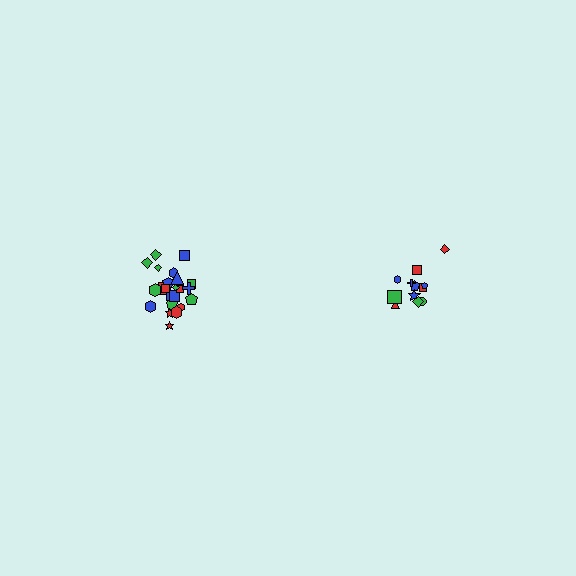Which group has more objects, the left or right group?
The left group.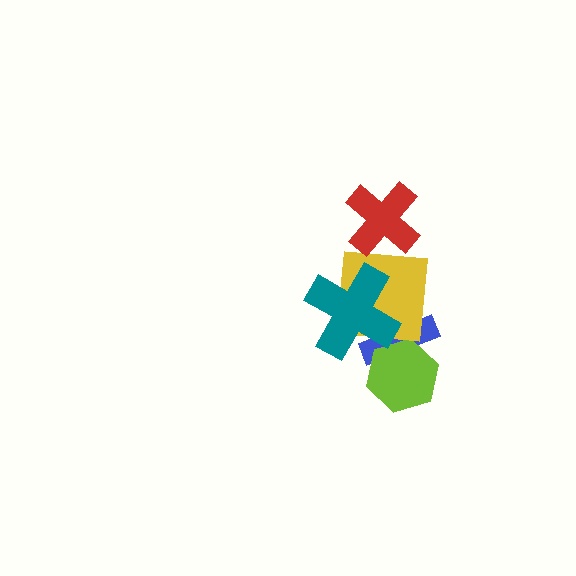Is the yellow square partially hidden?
Yes, it is partially covered by another shape.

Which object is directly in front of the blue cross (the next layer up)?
The lime hexagon is directly in front of the blue cross.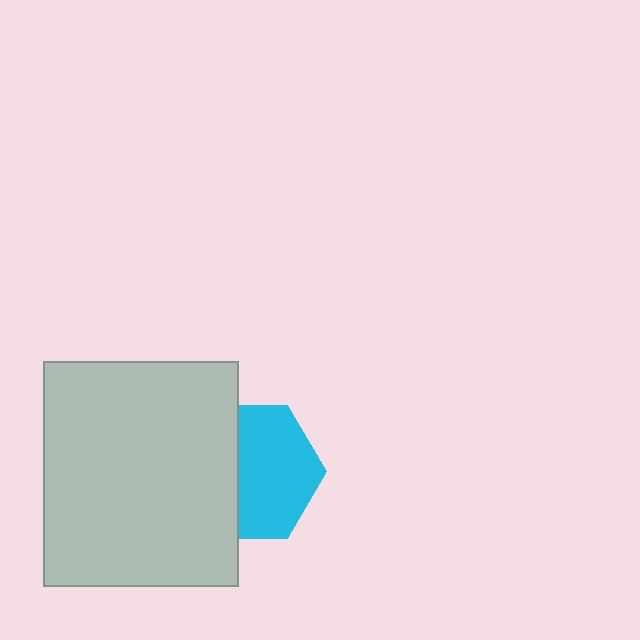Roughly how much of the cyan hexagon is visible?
About half of it is visible (roughly 58%).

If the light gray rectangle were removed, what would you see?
You would see the complete cyan hexagon.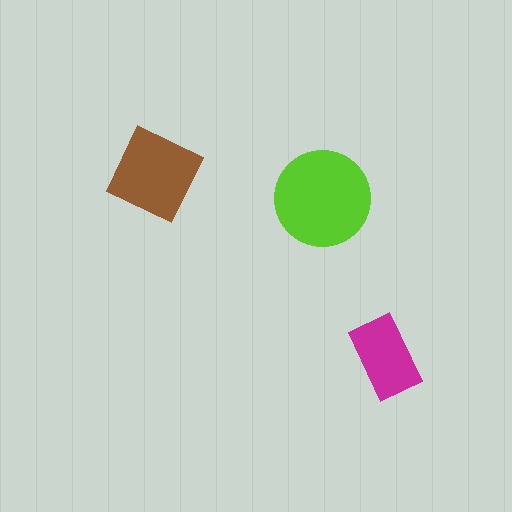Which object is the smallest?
The magenta rectangle.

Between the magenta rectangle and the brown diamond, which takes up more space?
The brown diamond.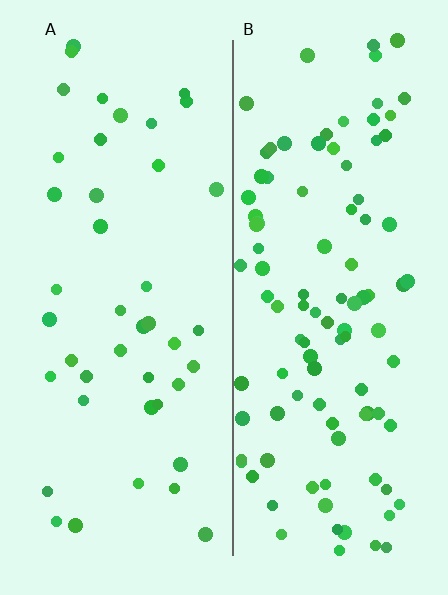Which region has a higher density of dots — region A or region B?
B (the right).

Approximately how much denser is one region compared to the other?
Approximately 2.4× — region B over region A.